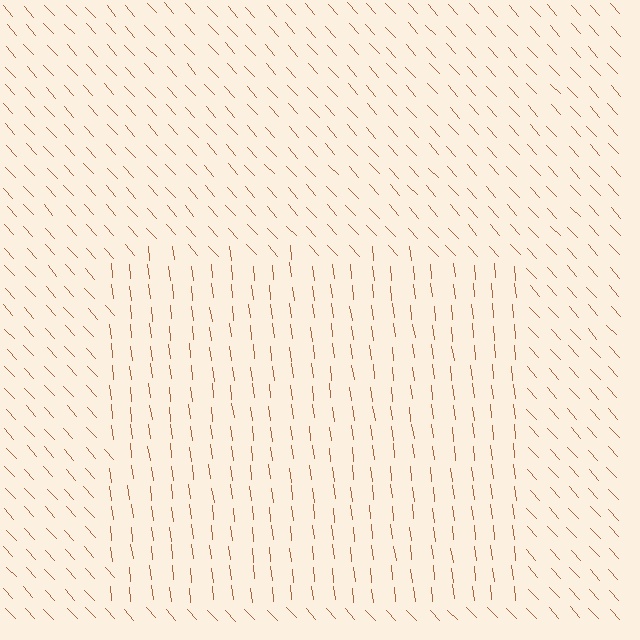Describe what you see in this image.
The image is filled with small brown line segments. A rectangle region in the image has lines oriented differently from the surrounding lines, creating a visible texture boundary.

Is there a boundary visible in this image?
Yes, there is a texture boundary formed by a change in line orientation.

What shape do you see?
I see a rectangle.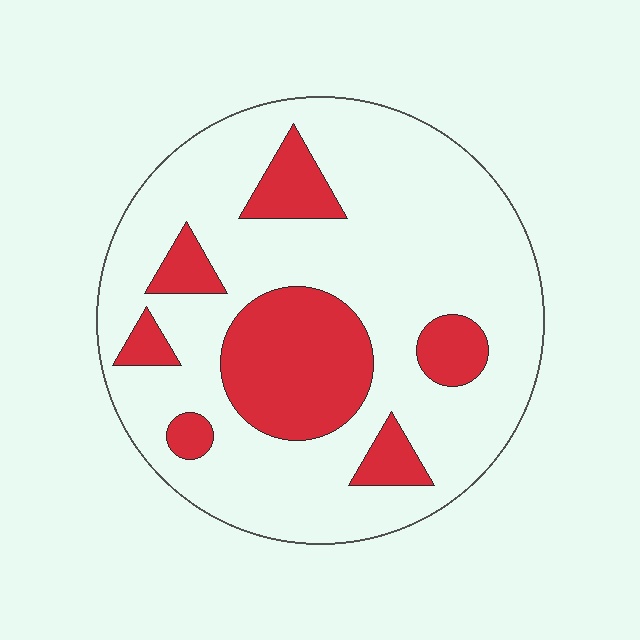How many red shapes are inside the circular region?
7.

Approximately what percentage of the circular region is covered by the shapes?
Approximately 25%.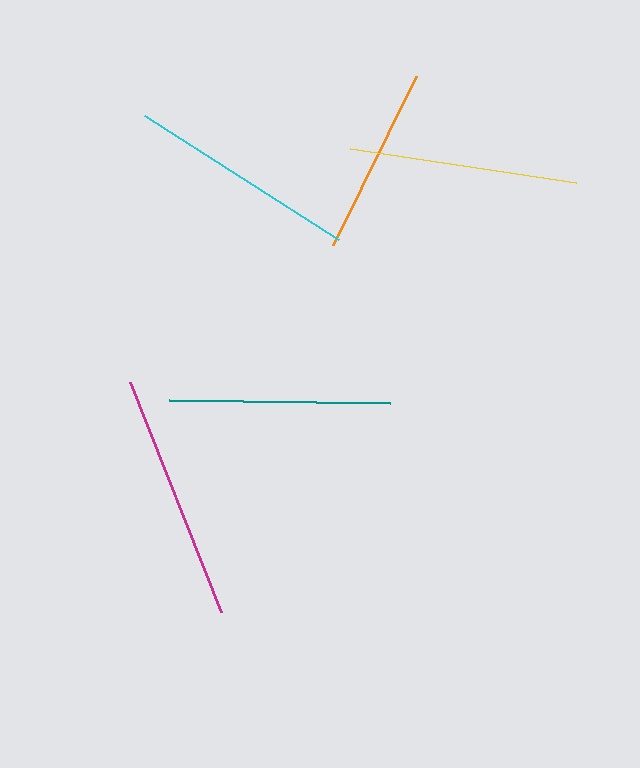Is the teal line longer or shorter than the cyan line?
The cyan line is longer than the teal line.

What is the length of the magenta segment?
The magenta segment is approximately 247 pixels long.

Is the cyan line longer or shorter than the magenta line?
The magenta line is longer than the cyan line.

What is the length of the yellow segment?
The yellow segment is approximately 228 pixels long.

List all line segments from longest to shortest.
From longest to shortest: magenta, cyan, yellow, teal, orange.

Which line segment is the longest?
The magenta line is the longest at approximately 247 pixels.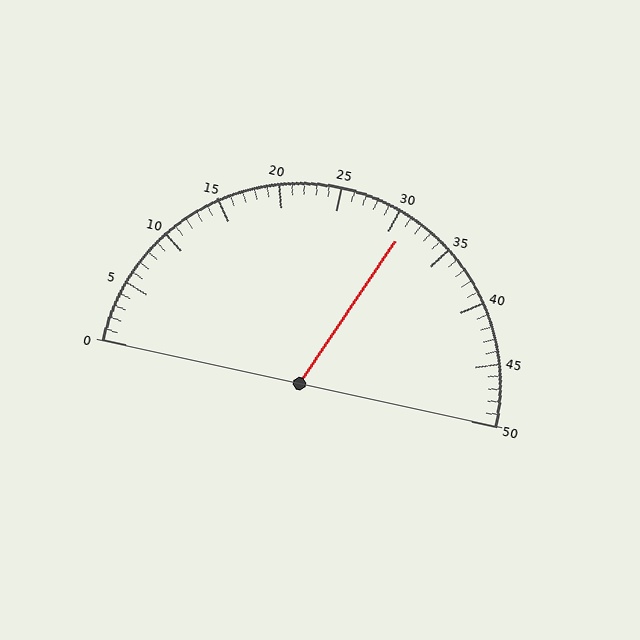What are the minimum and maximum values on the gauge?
The gauge ranges from 0 to 50.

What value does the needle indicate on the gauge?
The needle indicates approximately 31.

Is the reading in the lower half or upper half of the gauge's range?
The reading is in the upper half of the range (0 to 50).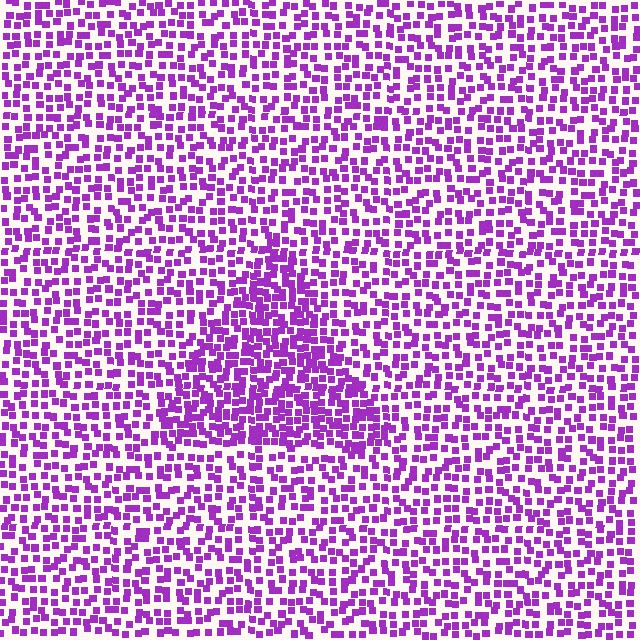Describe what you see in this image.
The image contains small purple elements arranged at two different densities. A triangle-shaped region is visible where the elements are more densely packed than the surrounding area.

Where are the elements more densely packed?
The elements are more densely packed inside the triangle boundary.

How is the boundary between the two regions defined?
The boundary is defined by a change in element density (approximately 1.7x ratio). All elements are the same color, size, and shape.